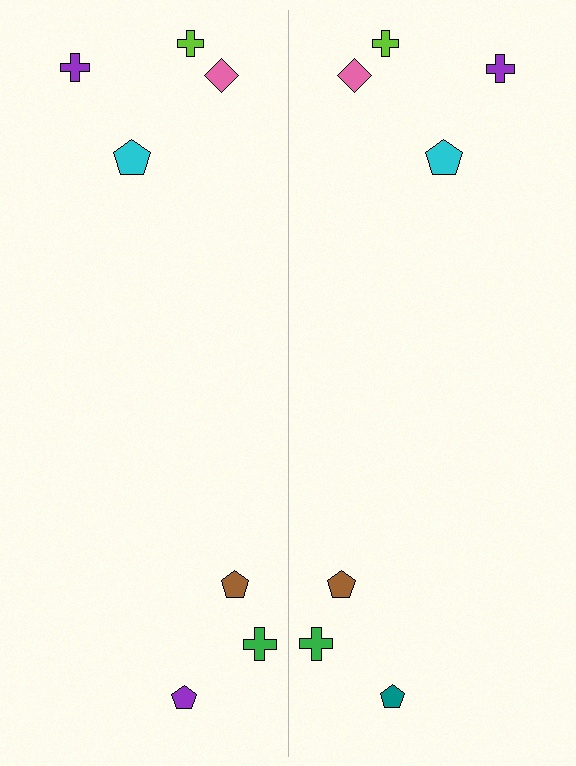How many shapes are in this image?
There are 14 shapes in this image.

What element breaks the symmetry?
The teal pentagon on the right side breaks the symmetry — its mirror counterpart is purple.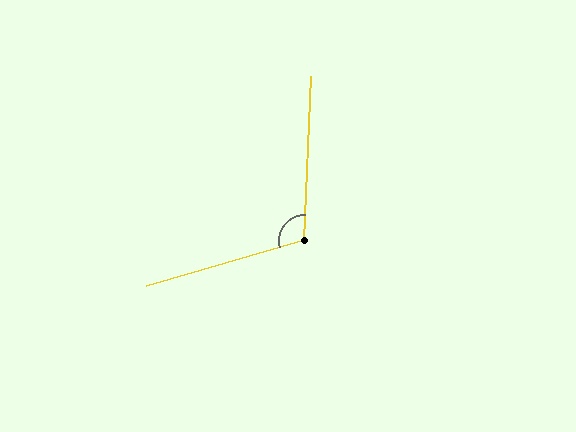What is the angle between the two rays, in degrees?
Approximately 108 degrees.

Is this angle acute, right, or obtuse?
It is obtuse.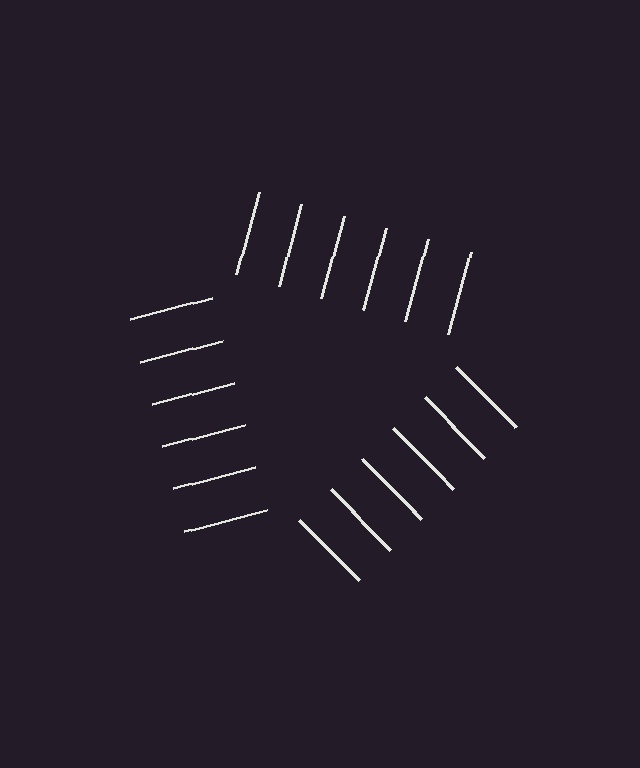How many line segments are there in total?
18 — 6 along each of the 3 edges.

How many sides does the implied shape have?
3 sides — the line-ends trace a triangle.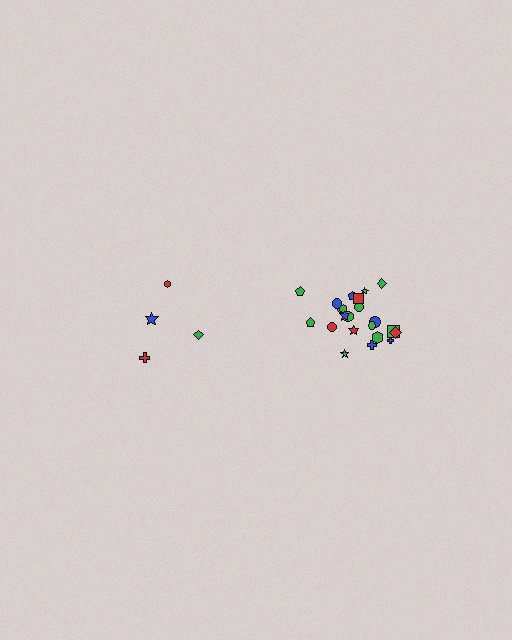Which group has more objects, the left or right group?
The right group.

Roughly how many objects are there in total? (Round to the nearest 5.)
Roughly 25 objects in total.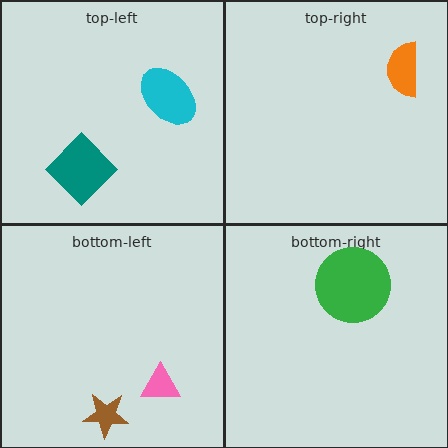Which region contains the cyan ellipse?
The top-left region.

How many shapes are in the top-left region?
2.